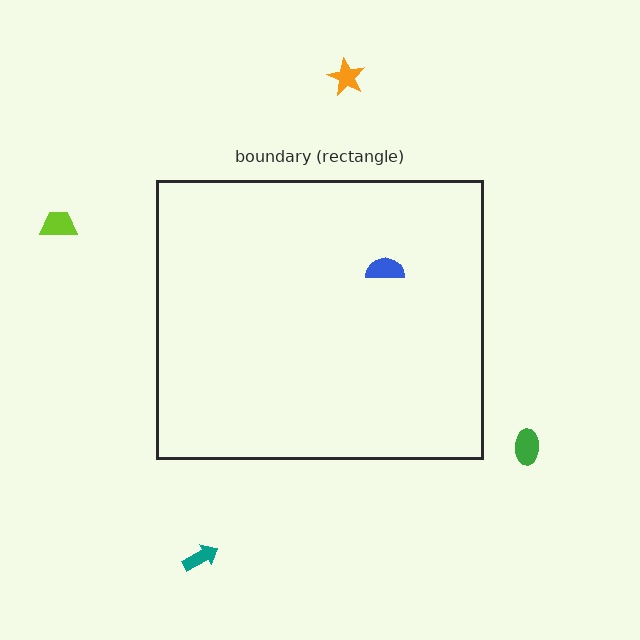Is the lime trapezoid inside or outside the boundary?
Outside.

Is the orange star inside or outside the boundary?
Outside.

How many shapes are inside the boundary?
1 inside, 4 outside.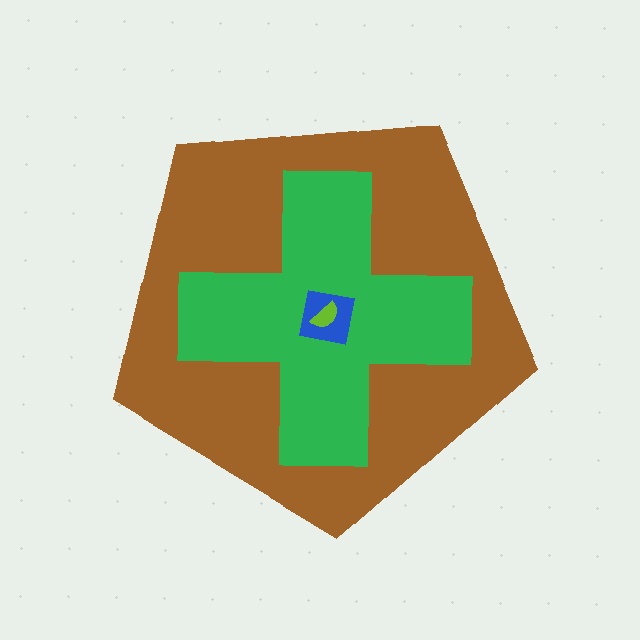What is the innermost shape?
The lime semicircle.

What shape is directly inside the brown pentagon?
The green cross.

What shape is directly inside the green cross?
The blue square.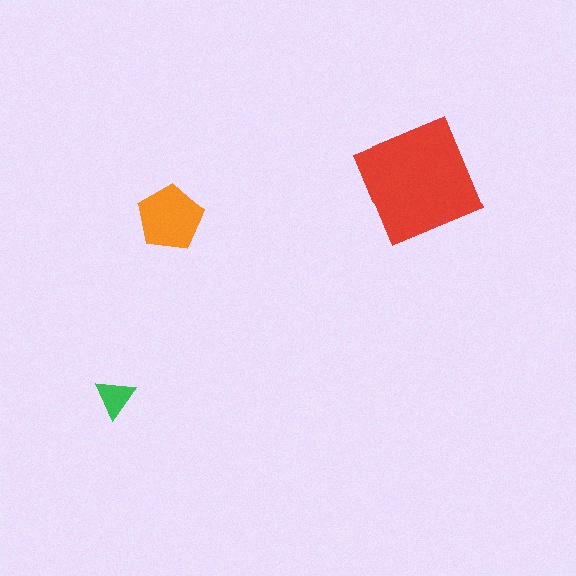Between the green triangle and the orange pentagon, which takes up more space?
The orange pentagon.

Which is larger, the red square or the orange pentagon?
The red square.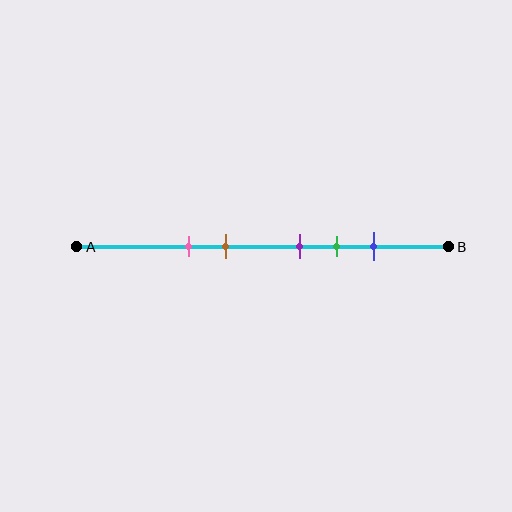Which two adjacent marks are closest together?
The purple and green marks are the closest adjacent pair.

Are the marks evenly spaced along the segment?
No, the marks are not evenly spaced.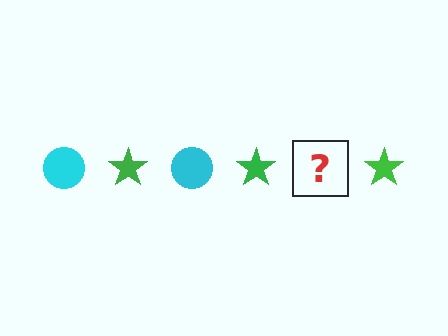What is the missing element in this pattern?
The missing element is a cyan circle.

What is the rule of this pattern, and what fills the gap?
The rule is that the pattern alternates between cyan circle and green star. The gap should be filled with a cyan circle.